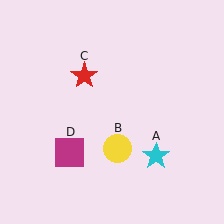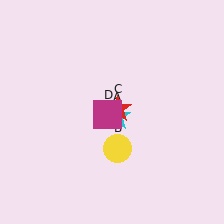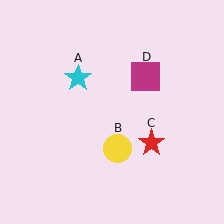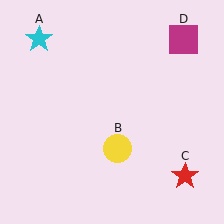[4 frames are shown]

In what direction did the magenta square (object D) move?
The magenta square (object D) moved up and to the right.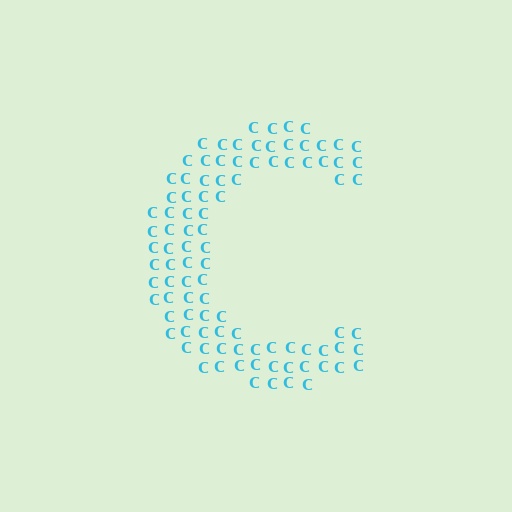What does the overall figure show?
The overall figure shows the letter C.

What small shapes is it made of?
It is made of small letter C's.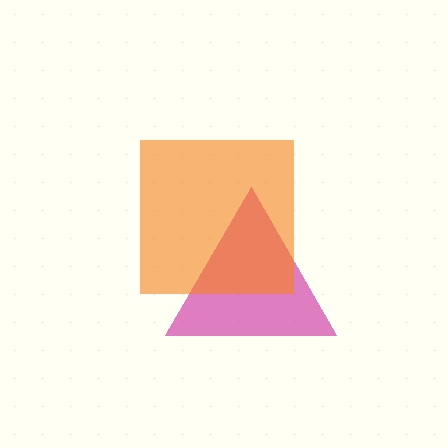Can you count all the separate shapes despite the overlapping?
Yes, there are 2 separate shapes.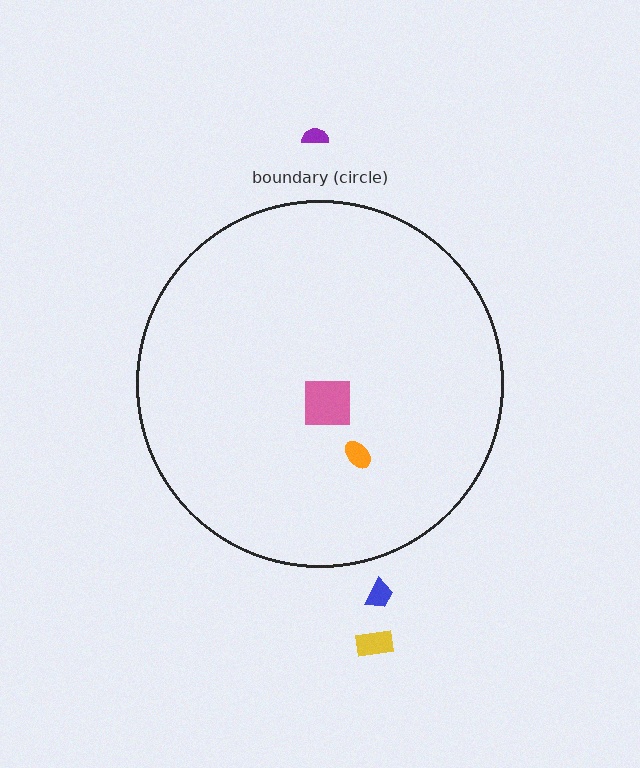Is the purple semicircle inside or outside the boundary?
Outside.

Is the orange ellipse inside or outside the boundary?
Inside.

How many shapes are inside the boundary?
2 inside, 3 outside.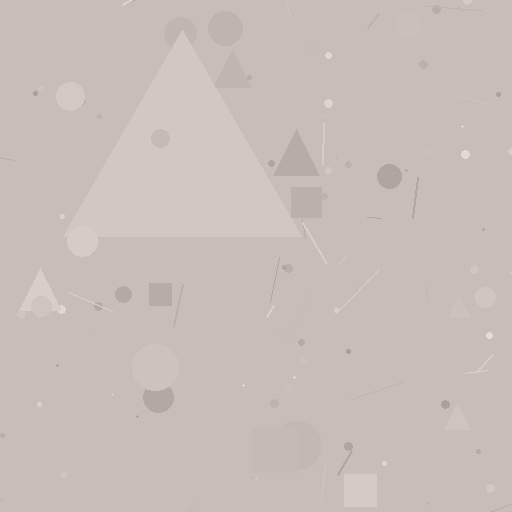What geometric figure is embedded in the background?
A triangle is embedded in the background.